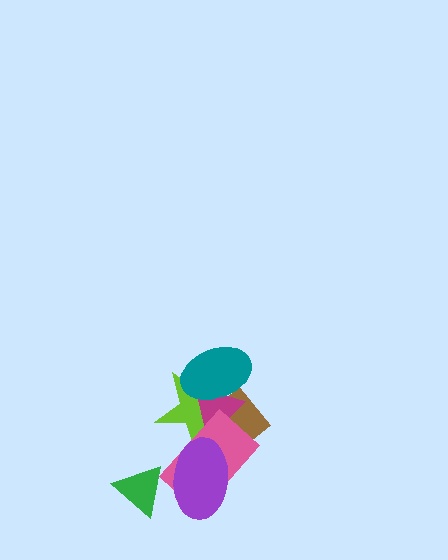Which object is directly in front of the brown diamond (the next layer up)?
The magenta triangle is directly in front of the brown diamond.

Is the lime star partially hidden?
Yes, it is partially covered by another shape.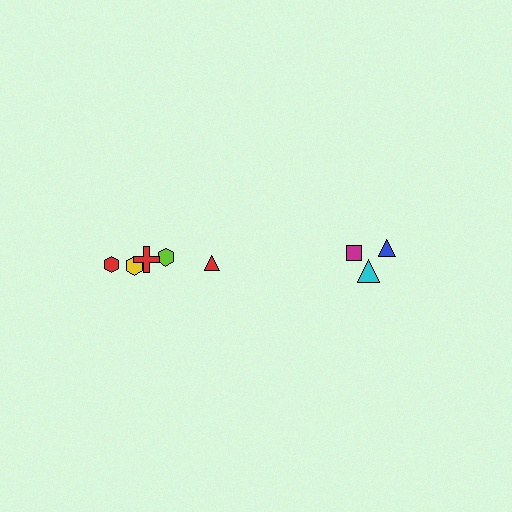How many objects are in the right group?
There are 3 objects.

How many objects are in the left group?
There are 5 objects.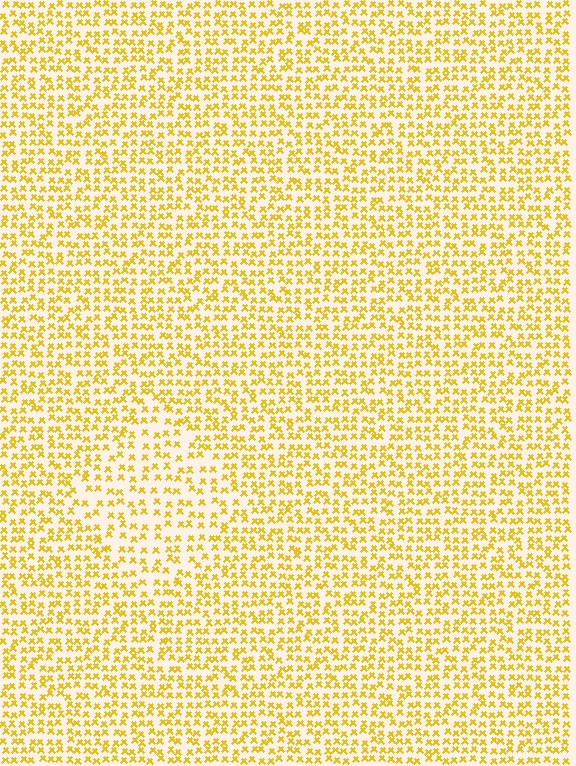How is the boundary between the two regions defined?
The boundary is defined by a change in element density (approximately 1.6x ratio). All elements are the same color, size, and shape.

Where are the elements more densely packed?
The elements are more densely packed outside the diamond boundary.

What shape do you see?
I see a diamond.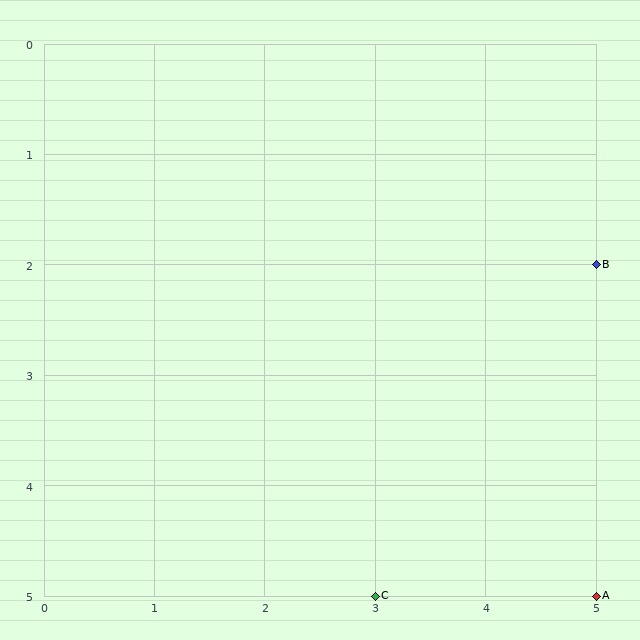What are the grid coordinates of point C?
Point C is at grid coordinates (3, 5).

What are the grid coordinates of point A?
Point A is at grid coordinates (5, 5).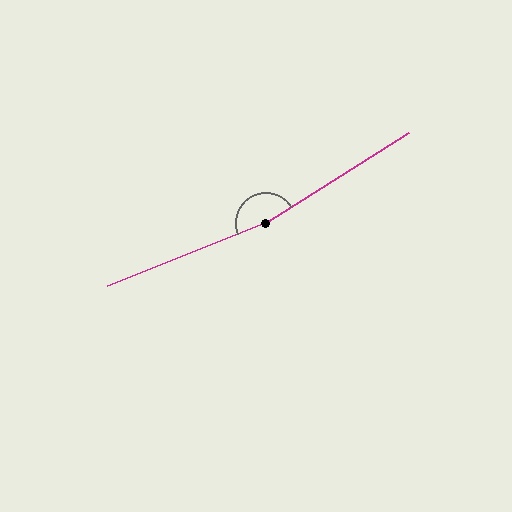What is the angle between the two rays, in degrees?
Approximately 169 degrees.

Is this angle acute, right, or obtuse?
It is obtuse.